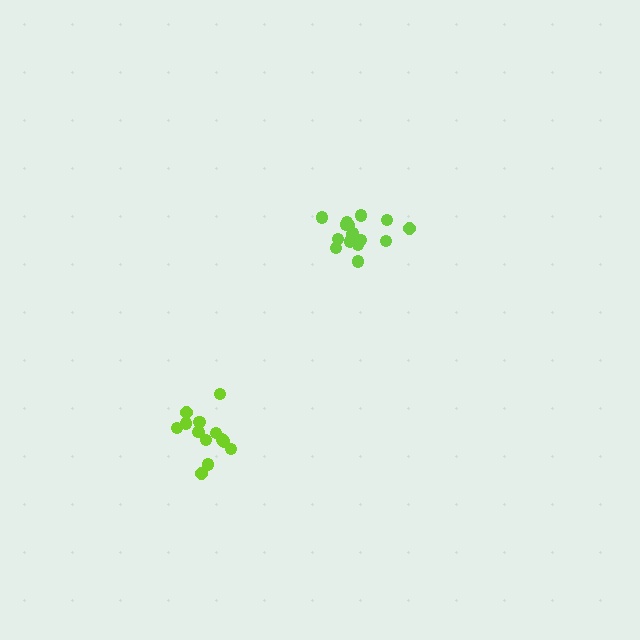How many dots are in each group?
Group 1: 16 dots, Group 2: 13 dots (29 total).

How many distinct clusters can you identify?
There are 2 distinct clusters.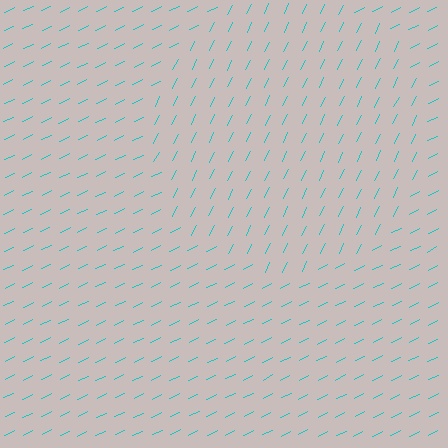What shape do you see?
I see a circle.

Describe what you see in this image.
The image is filled with small cyan line segments. A circle region in the image has lines oriented differently from the surrounding lines, creating a visible texture boundary.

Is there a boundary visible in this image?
Yes, there is a texture boundary formed by a change in line orientation.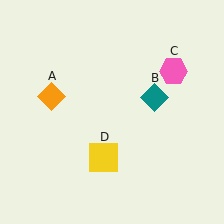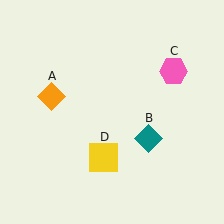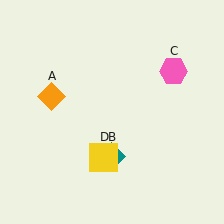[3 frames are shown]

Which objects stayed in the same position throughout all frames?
Orange diamond (object A) and pink hexagon (object C) and yellow square (object D) remained stationary.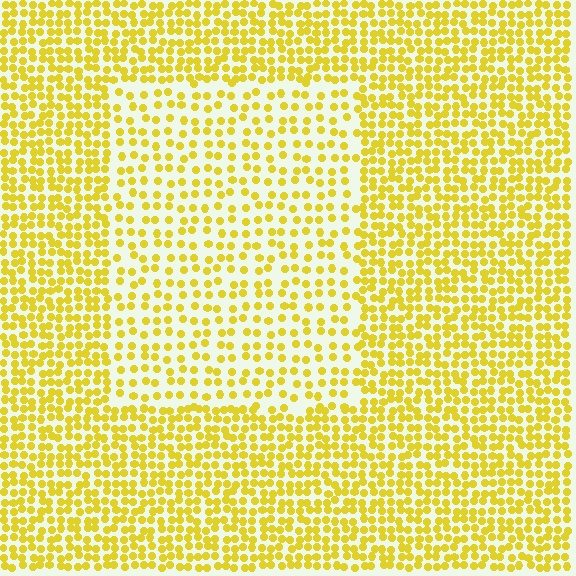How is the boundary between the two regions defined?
The boundary is defined by a change in element density (approximately 1.9x ratio). All elements are the same color, size, and shape.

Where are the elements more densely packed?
The elements are more densely packed outside the rectangle boundary.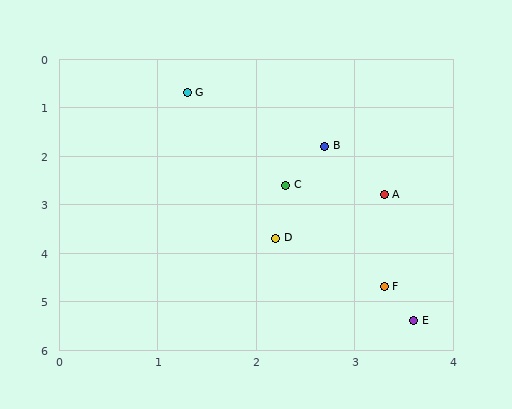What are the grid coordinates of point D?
Point D is at approximately (2.2, 3.7).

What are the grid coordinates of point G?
Point G is at approximately (1.3, 0.7).